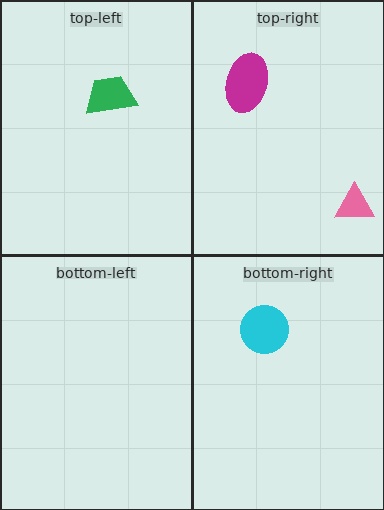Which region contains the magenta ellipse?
The top-right region.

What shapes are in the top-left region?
The green trapezoid.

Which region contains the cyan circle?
The bottom-right region.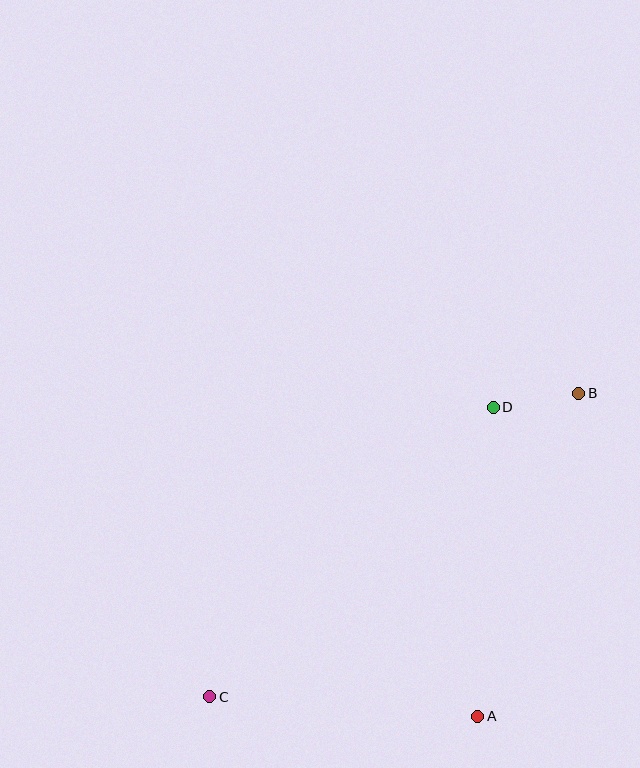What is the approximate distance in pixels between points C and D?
The distance between C and D is approximately 406 pixels.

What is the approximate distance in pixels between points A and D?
The distance between A and D is approximately 309 pixels.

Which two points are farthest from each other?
Points B and C are farthest from each other.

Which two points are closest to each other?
Points B and D are closest to each other.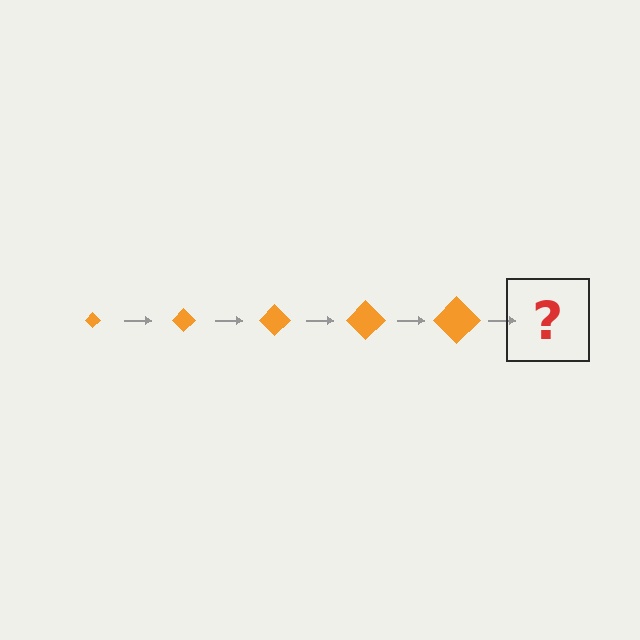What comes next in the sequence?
The next element should be an orange diamond, larger than the previous one.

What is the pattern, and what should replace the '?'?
The pattern is that the diamond gets progressively larger each step. The '?' should be an orange diamond, larger than the previous one.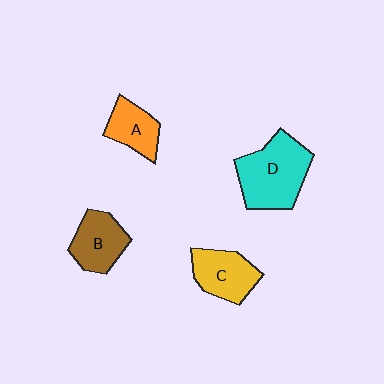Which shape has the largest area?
Shape D (cyan).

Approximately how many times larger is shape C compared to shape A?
Approximately 1.3 times.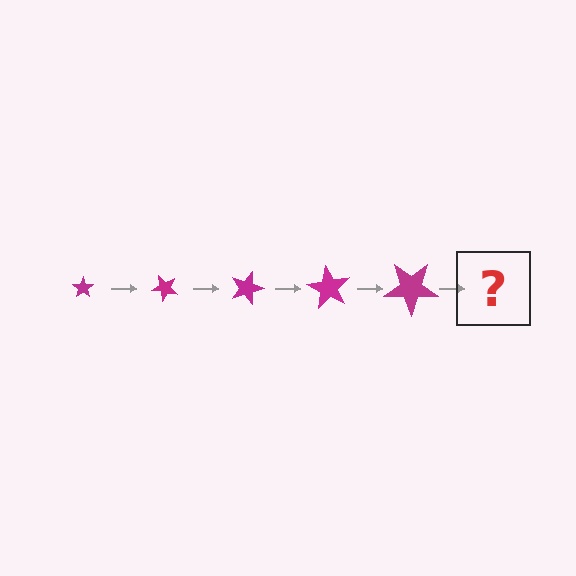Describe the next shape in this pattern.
It should be a star, larger than the previous one and rotated 225 degrees from the start.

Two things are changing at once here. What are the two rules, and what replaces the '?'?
The two rules are that the star grows larger each step and it rotates 45 degrees each step. The '?' should be a star, larger than the previous one and rotated 225 degrees from the start.